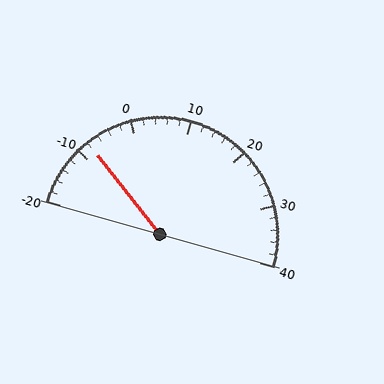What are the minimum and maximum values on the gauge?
The gauge ranges from -20 to 40.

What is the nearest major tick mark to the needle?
The nearest major tick mark is -10.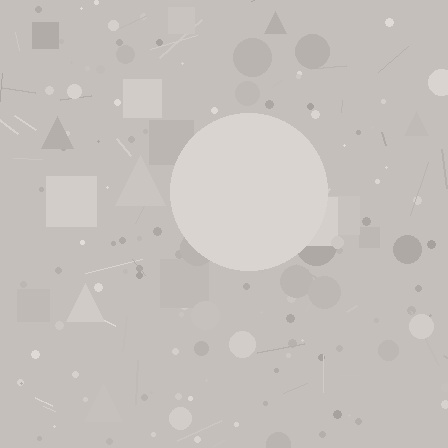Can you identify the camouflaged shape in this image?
The camouflaged shape is a circle.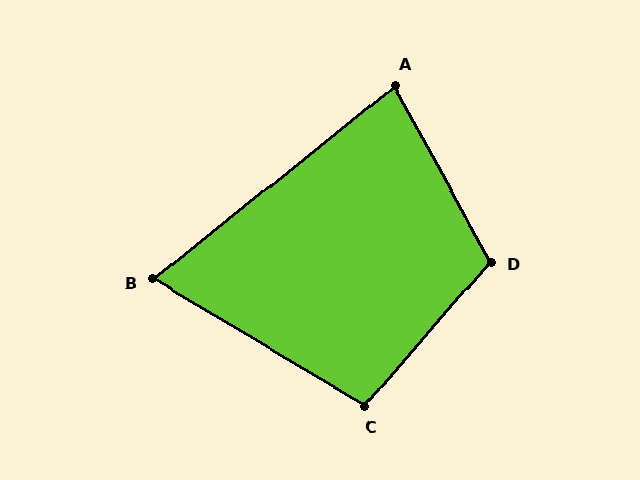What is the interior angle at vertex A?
Approximately 80 degrees (acute).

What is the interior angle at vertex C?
Approximately 100 degrees (obtuse).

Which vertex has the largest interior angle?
D, at approximately 110 degrees.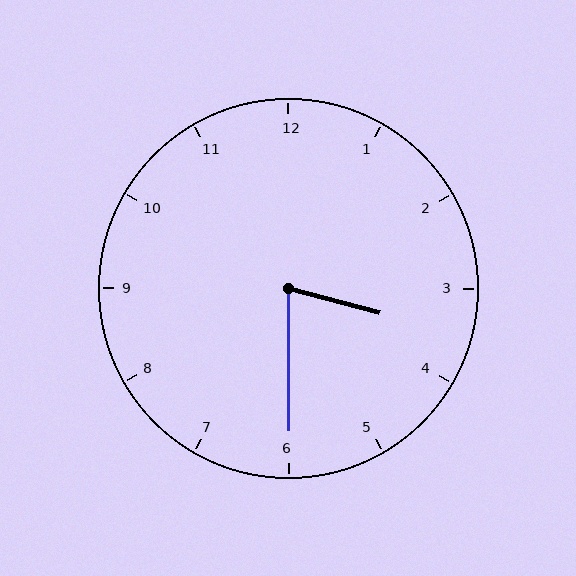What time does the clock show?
3:30.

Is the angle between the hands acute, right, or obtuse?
It is acute.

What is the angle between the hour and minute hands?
Approximately 75 degrees.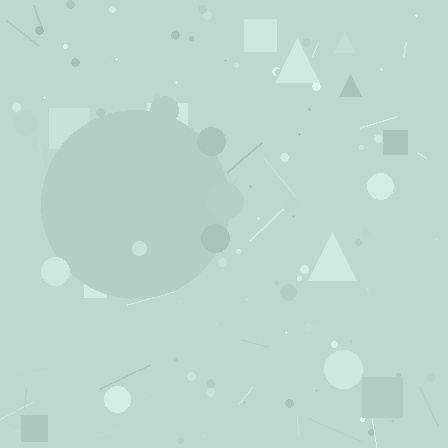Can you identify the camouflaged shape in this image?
The camouflaged shape is a circle.